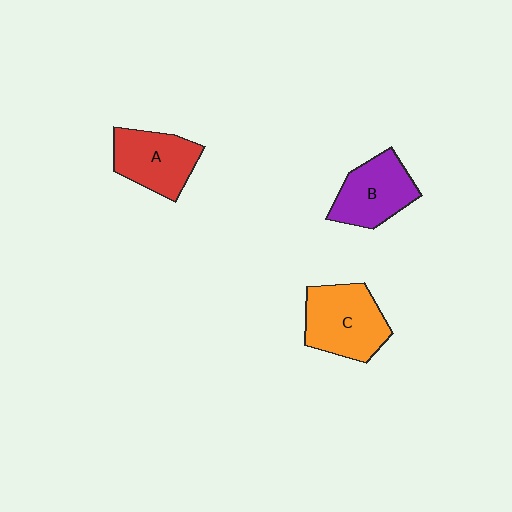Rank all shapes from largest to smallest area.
From largest to smallest: C (orange), B (purple), A (red).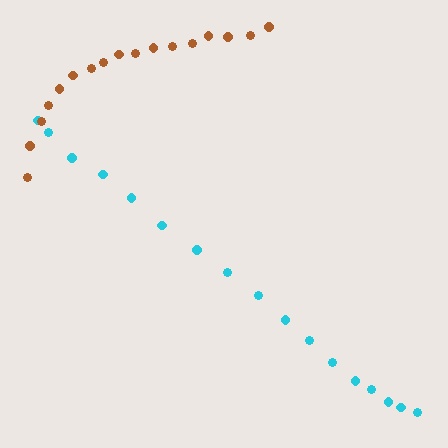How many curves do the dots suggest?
There are 2 distinct paths.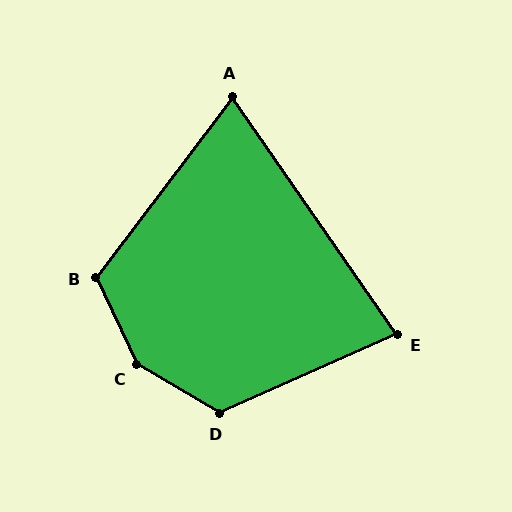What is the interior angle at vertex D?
Approximately 126 degrees (obtuse).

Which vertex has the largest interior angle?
C, at approximately 145 degrees.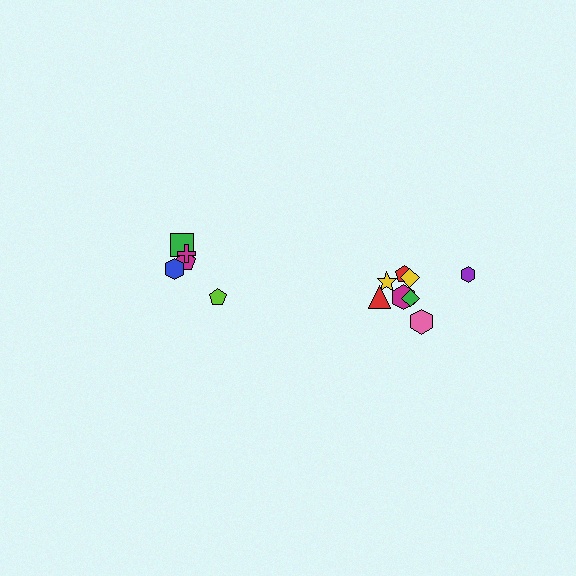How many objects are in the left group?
There are 5 objects.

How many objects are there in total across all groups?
There are 13 objects.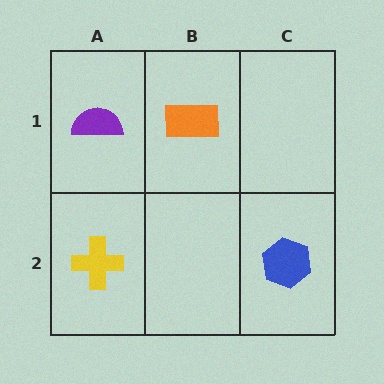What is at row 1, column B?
An orange rectangle.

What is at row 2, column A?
A yellow cross.